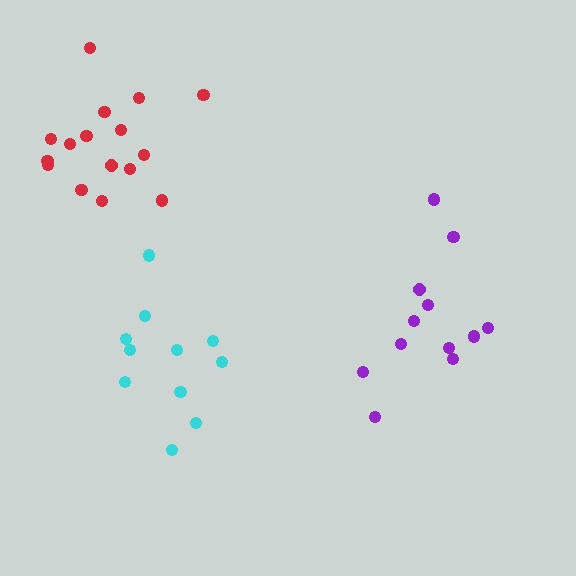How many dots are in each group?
Group 1: 17 dots, Group 2: 12 dots, Group 3: 11 dots (40 total).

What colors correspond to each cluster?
The clusters are colored: red, purple, cyan.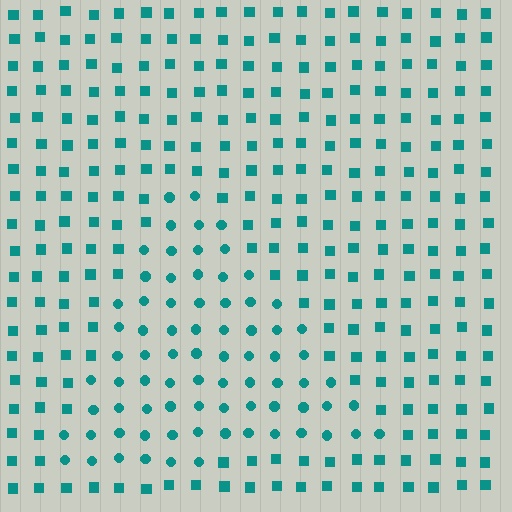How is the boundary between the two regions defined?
The boundary is defined by a change in element shape: circles inside vs. squares outside. All elements share the same color and spacing.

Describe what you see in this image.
The image is filled with small teal elements arranged in a uniform grid. A triangle-shaped region contains circles, while the surrounding area contains squares. The boundary is defined purely by the change in element shape.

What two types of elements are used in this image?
The image uses circles inside the triangle region and squares outside it.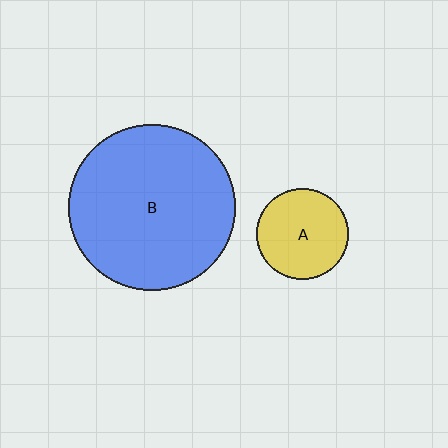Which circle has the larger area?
Circle B (blue).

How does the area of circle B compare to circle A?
Approximately 3.3 times.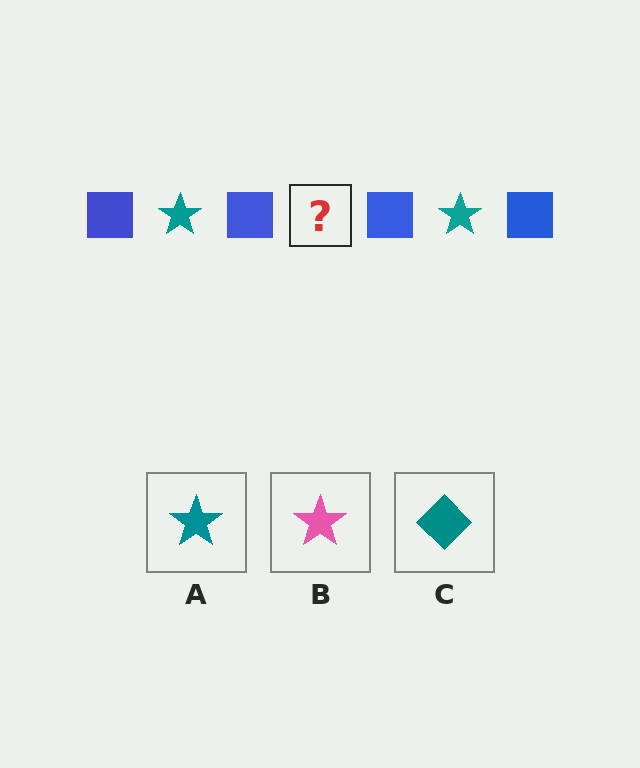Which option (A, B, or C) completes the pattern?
A.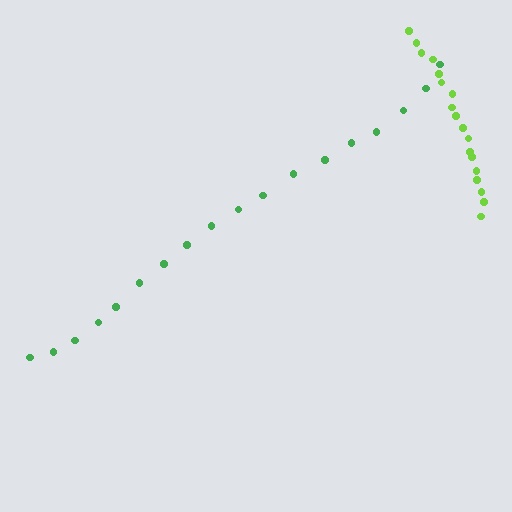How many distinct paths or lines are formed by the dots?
There are 2 distinct paths.